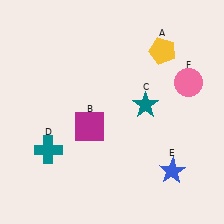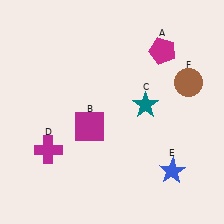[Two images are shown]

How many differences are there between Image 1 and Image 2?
There are 3 differences between the two images.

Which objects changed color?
A changed from yellow to magenta. D changed from teal to magenta. F changed from pink to brown.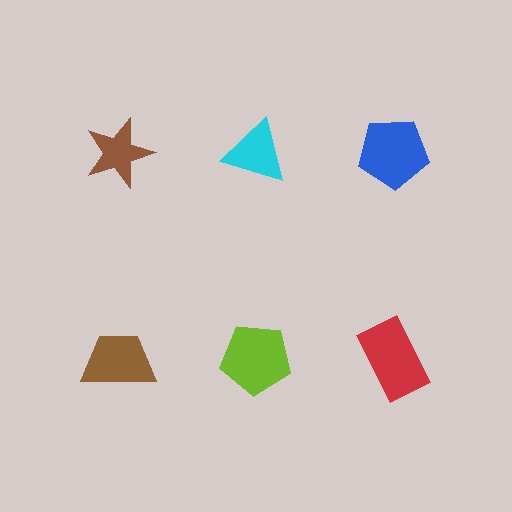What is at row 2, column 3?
A red rectangle.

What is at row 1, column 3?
A blue pentagon.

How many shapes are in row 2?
3 shapes.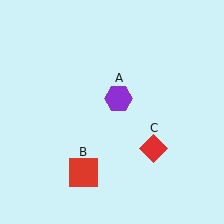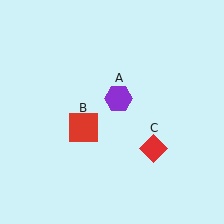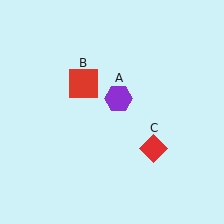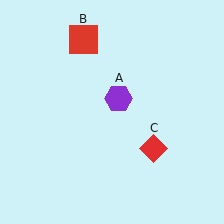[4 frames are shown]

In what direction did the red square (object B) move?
The red square (object B) moved up.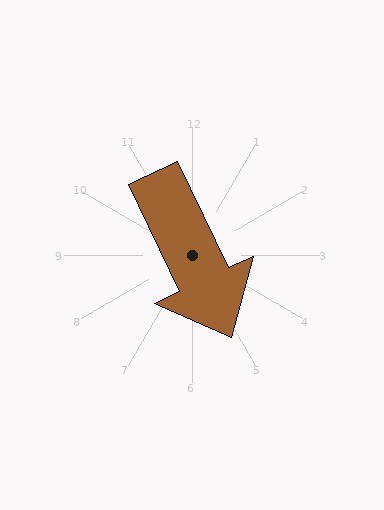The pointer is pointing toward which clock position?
Roughly 5 o'clock.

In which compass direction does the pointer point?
Southeast.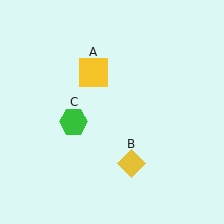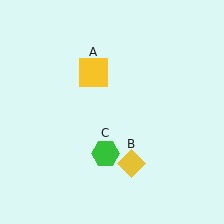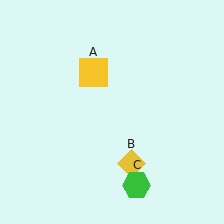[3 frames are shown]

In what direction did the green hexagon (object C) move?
The green hexagon (object C) moved down and to the right.